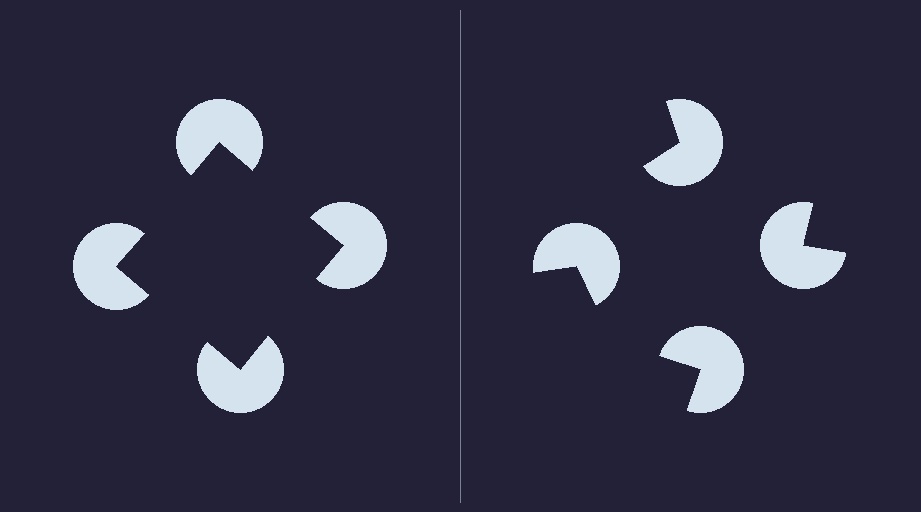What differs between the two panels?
The pac-man discs are positioned identically on both sides; only the wedge orientations differ. On the left they align to a square; on the right they are misaligned.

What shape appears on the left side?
An illusory square.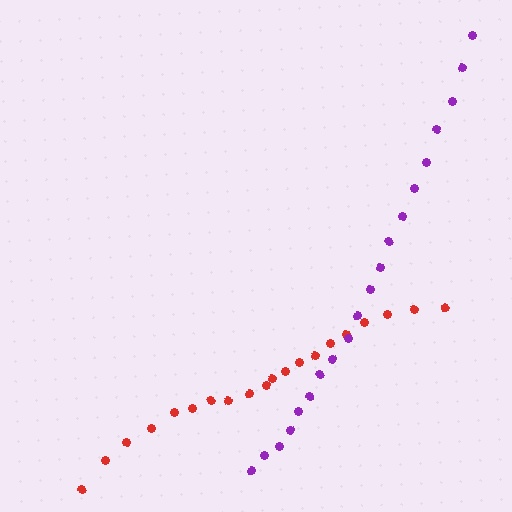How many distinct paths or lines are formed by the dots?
There are 2 distinct paths.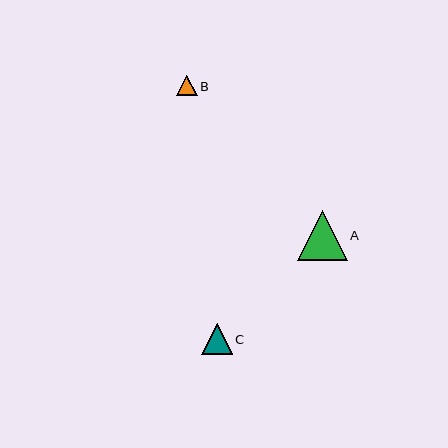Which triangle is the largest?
Triangle A is the largest with a size of approximately 50 pixels.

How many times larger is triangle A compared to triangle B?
Triangle A is approximately 2.4 times the size of triangle B.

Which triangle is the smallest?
Triangle B is the smallest with a size of approximately 21 pixels.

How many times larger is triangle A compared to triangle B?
Triangle A is approximately 2.4 times the size of triangle B.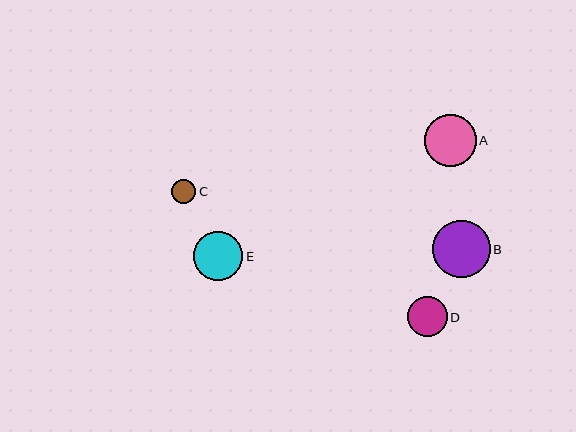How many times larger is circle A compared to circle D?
Circle A is approximately 1.3 times the size of circle D.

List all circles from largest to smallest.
From largest to smallest: B, A, E, D, C.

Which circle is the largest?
Circle B is the largest with a size of approximately 58 pixels.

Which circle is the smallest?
Circle C is the smallest with a size of approximately 24 pixels.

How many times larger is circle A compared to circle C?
Circle A is approximately 2.2 times the size of circle C.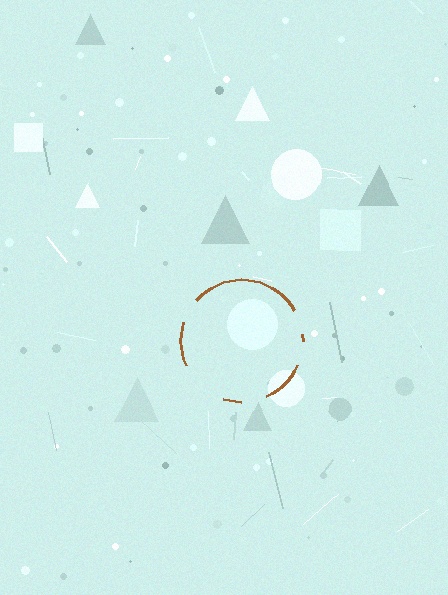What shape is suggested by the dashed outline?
The dashed outline suggests a circle.